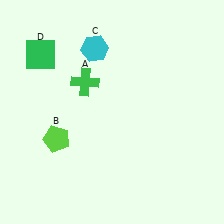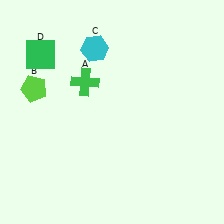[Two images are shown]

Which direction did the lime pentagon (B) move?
The lime pentagon (B) moved up.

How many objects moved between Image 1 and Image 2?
1 object moved between the two images.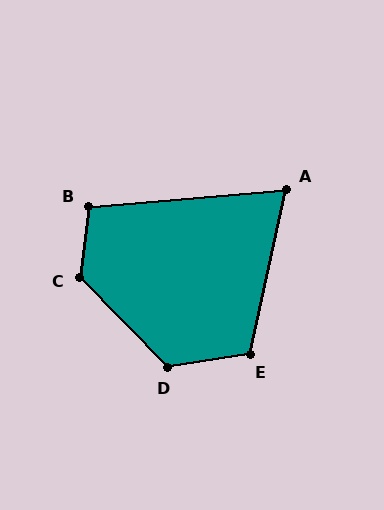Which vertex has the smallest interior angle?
A, at approximately 73 degrees.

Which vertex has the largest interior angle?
C, at approximately 129 degrees.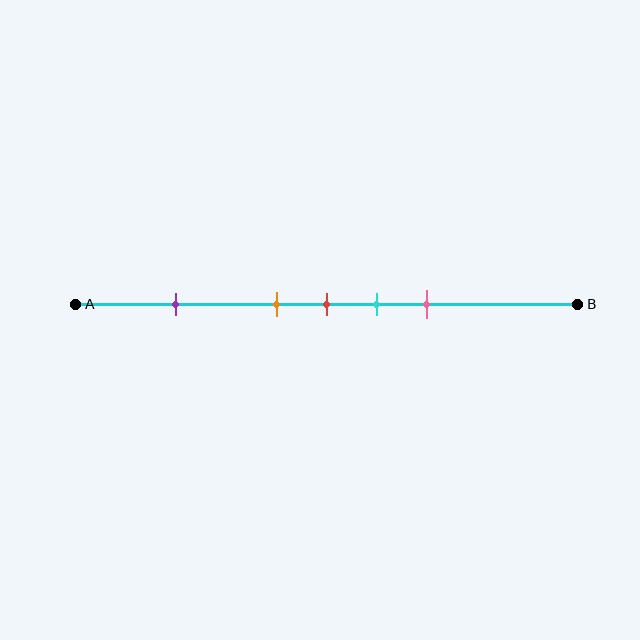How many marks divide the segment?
There are 5 marks dividing the segment.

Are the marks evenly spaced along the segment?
No, the marks are not evenly spaced.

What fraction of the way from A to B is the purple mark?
The purple mark is approximately 20% (0.2) of the way from A to B.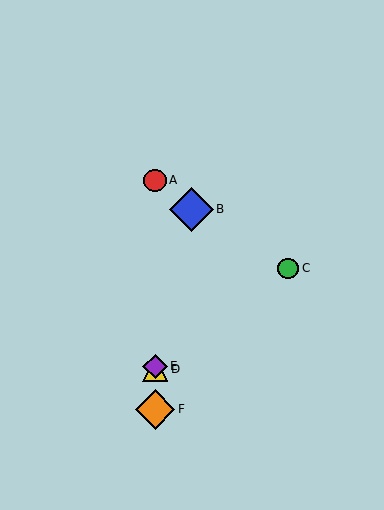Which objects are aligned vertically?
Objects A, D, E, F are aligned vertically.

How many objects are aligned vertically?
4 objects (A, D, E, F) are aligned vertically.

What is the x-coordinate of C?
Object C is at x≈288.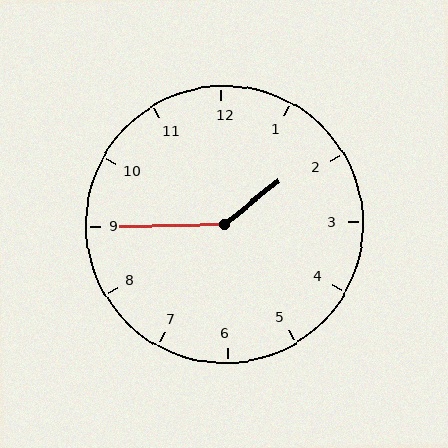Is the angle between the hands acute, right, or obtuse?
It is obtuse.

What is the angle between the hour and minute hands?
Approximately 142 degrees.